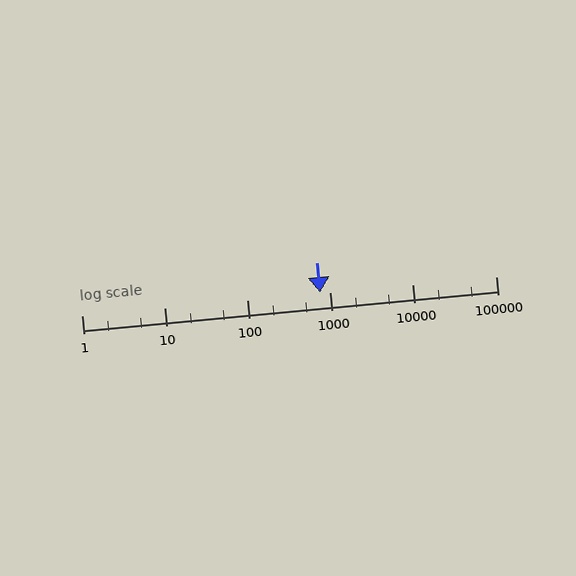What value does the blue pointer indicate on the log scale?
The pointer indicates approximately 760.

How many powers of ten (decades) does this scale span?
The scale spans 5 decades, from 1 to 100000.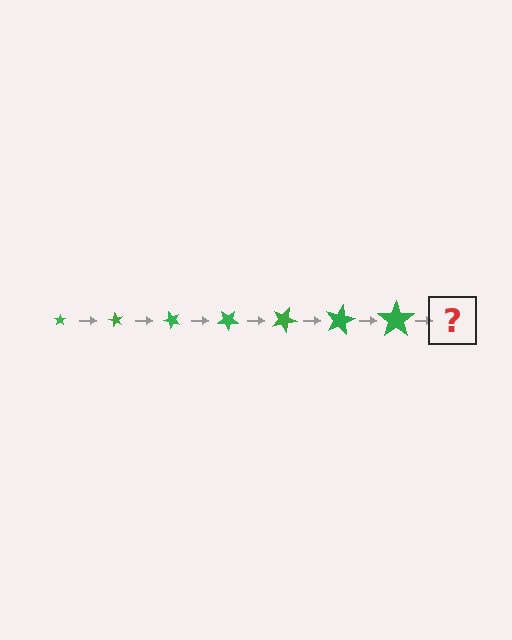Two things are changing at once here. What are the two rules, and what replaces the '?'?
The two rules are that the star grows larger each step and it rotates 60 degrees each step. The '?' should be a star, larger than the previous one and rotated 420 degrees from the start.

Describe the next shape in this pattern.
It should be a star, larger than the previous one and rotated 420 degrees from the start.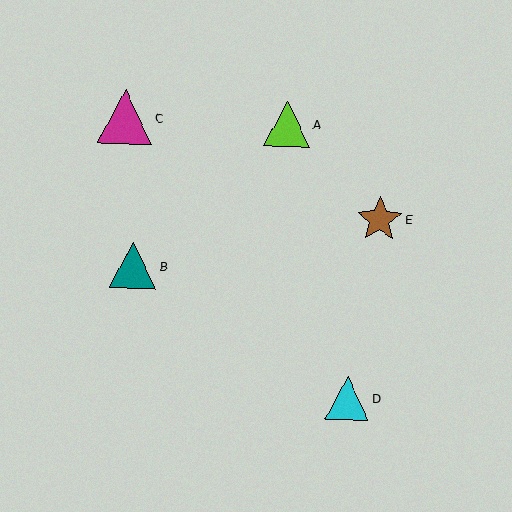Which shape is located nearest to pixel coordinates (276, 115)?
The lime triangle (labeled A) at (287, 124) is nearest to that location.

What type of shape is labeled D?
Shape D is a cyan triangle.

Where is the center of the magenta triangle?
The center of the magenta triangle is at (125, 117).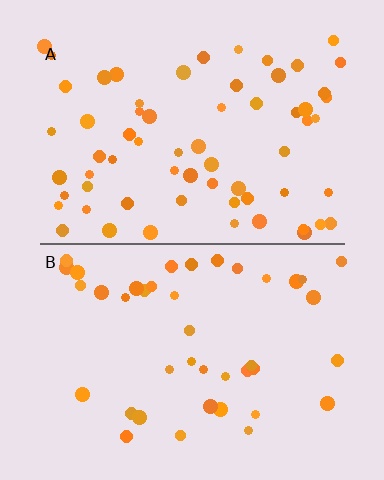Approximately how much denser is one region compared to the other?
Approximately 1.5× — region A over region B.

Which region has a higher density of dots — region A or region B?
A (the top).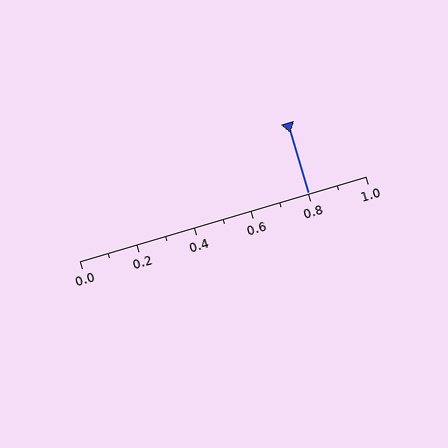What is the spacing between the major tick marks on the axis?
The major ticks are spaced 0.2 apart.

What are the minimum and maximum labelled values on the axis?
The axis runs from 0.0 to 1.0.